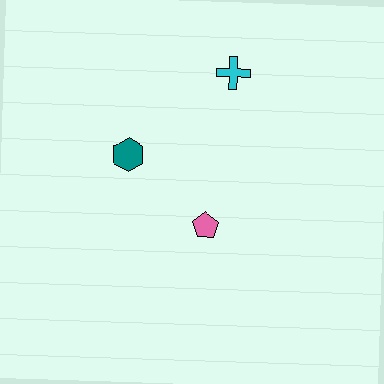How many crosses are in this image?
There is 1 cross.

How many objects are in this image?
There are 3 objects.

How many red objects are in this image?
There are no red objects.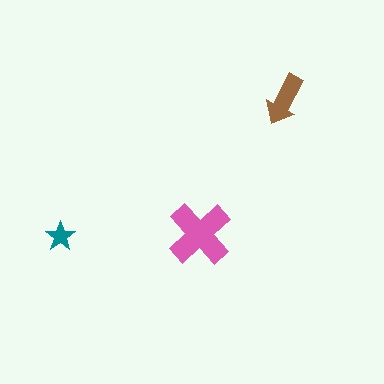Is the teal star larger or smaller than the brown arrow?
Smaller.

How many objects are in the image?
There are 3 objects in the image.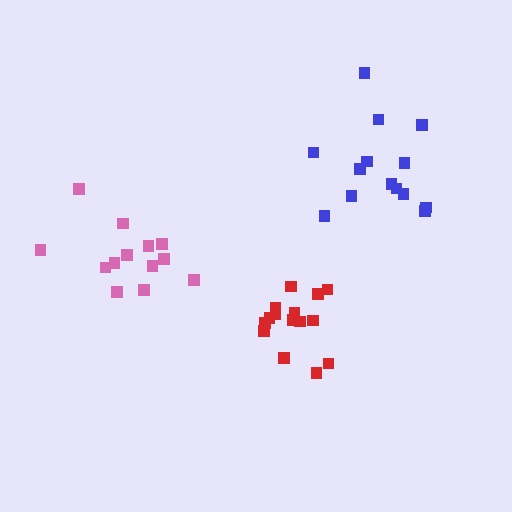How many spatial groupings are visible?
There are 3 spatial groupings.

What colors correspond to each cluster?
The clusters are colored: red, pink, blue.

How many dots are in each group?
Group 1: 15 dots, Group 2: 13 dots, Group 3: 14 dots (42 total).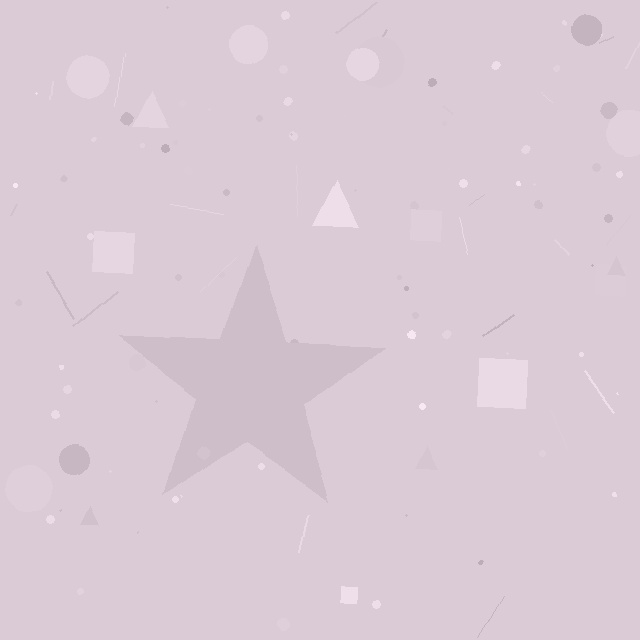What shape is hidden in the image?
A star is hidden in the image.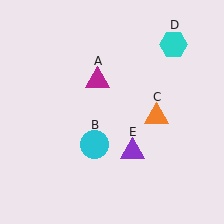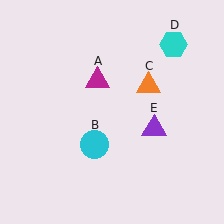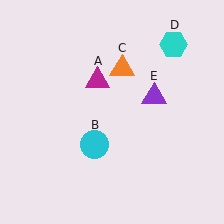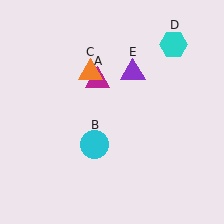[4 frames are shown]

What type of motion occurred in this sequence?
The orange triangle (object C), purple triangle (object E) rotated counterclockwise around the center of the scene.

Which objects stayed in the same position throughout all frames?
Magenta triangle (object A) and cyan circle (object B) and cyan hexagon (object D) remained stationary.